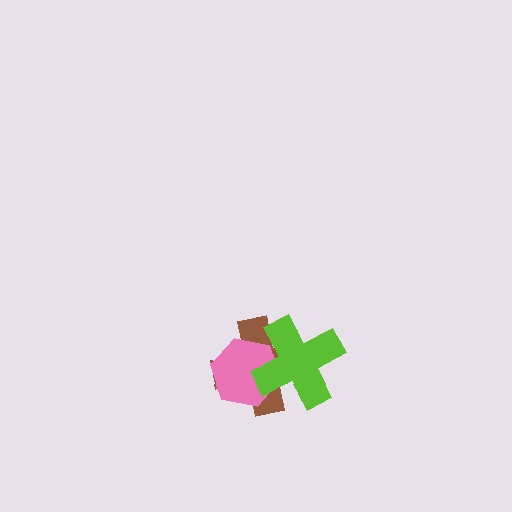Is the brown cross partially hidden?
Yes, it is partially covered by another shape.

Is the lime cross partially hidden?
No, no other shape covers it.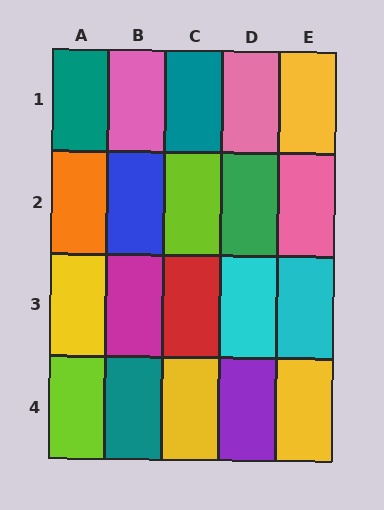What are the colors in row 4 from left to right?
Lime, teal, yellow, purple, yellow.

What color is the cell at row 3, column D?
Cyan.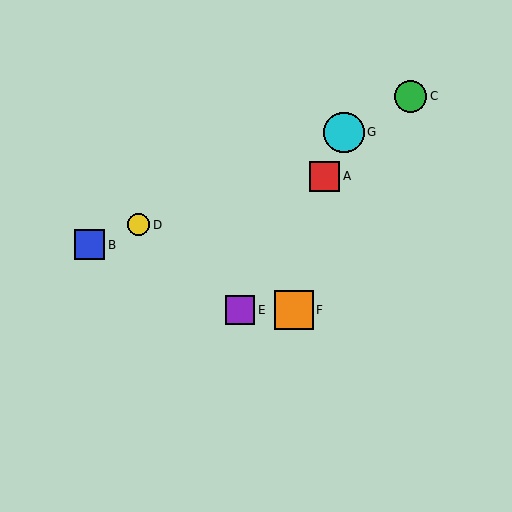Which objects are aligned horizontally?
Objects E, F are aligned horizontally.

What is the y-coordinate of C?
Object C is at y≈96.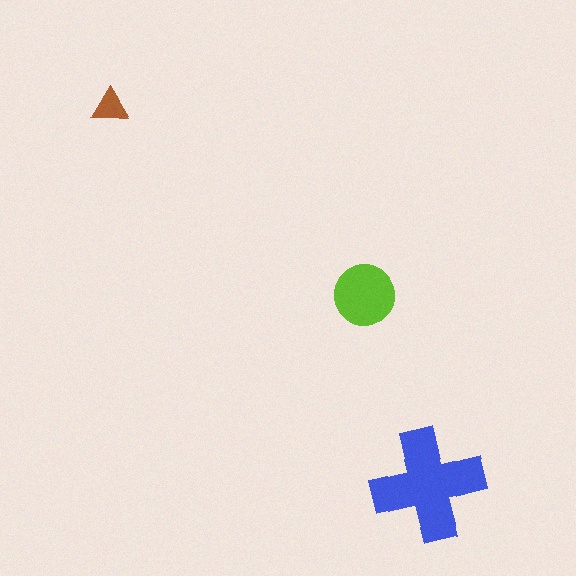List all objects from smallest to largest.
The brown triangle, the lime circle, the blue cross.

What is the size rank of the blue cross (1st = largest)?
1st.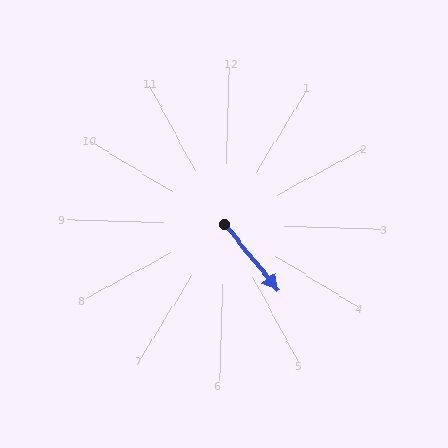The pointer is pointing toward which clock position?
Roughly 5 o'clock.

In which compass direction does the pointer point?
Southeast.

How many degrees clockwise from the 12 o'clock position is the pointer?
Approximately 139 degrees.